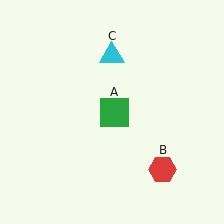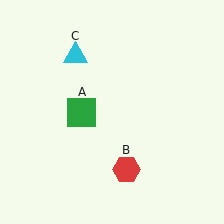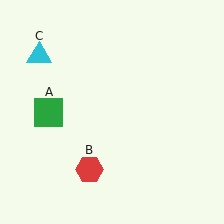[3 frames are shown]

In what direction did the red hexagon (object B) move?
The red hexagon (object B) moved left.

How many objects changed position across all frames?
3 objects changed position: green square (object A), red hexagon (object B), cyan triangle (object C).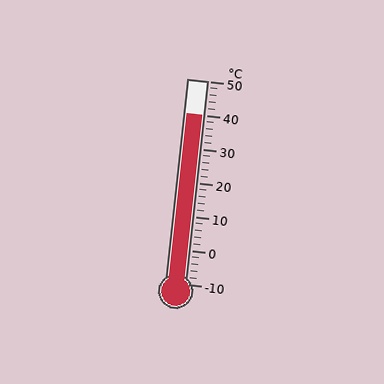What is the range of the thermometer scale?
The thermometer scale ranges from -10°C to 50°C.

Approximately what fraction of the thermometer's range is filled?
The thermometer is filled to approximately 85% of its range.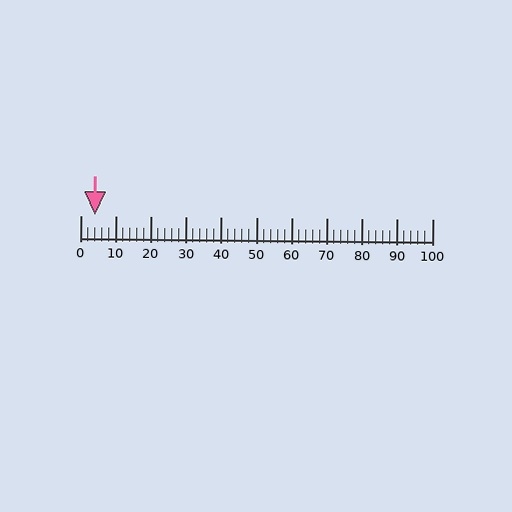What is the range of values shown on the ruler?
The ruler shows values from 0 to 100.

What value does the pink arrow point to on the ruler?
The pink arrow points to approximately 4.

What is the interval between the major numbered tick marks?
The major tick marks are spaced 10 units apart.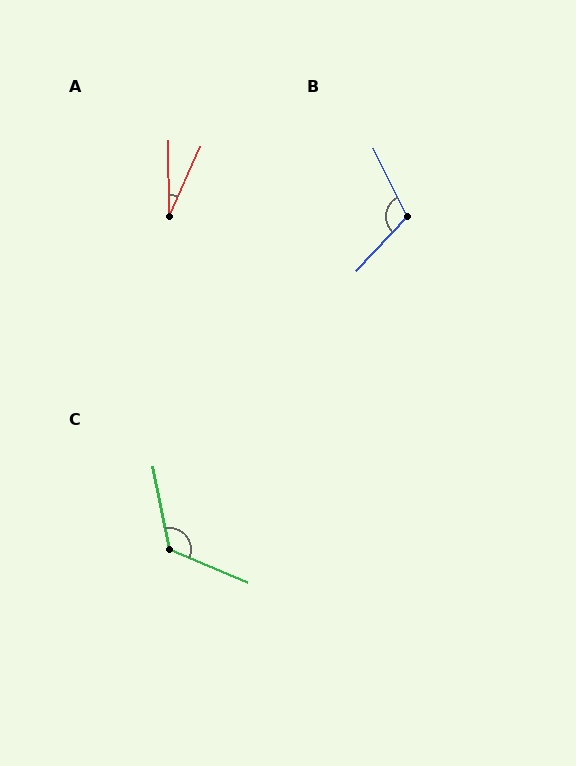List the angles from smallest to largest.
A (25°), B (111°), C (124°).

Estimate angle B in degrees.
Approximately 111 degrees.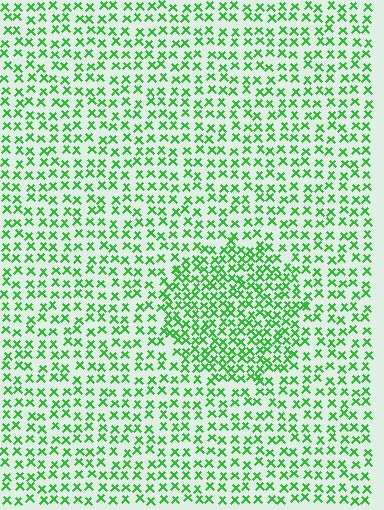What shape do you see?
I see a circle.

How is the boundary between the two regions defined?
The boundary is defined by a change in element density (approximately 1.7x ratio). All elements are the same color, size, and shape.